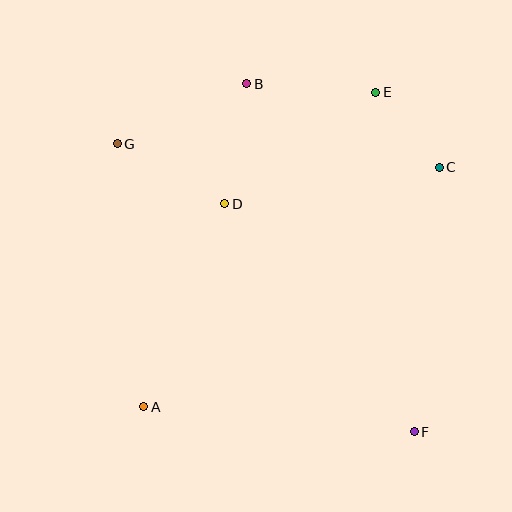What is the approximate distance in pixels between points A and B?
The distance between A and B is approximately 339 pixels.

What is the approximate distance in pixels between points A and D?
The distance between A and D is approximately 218 pixels.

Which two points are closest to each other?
Points C and E are closest to each other.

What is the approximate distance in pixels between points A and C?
The distance between A and C is approximately 380 pixels.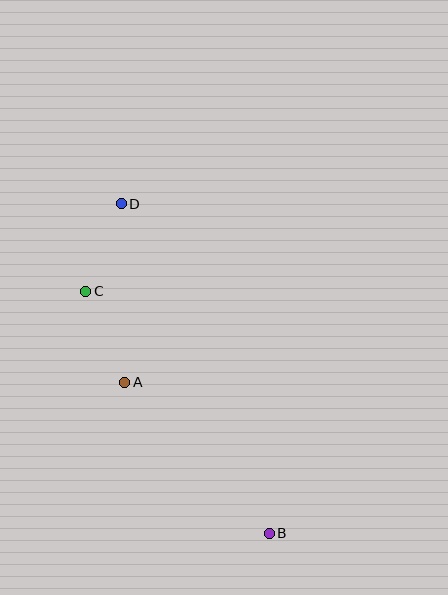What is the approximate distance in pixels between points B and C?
The distance between B and C is approximately 304 pixels.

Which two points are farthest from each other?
Points B and D are farthest from each other.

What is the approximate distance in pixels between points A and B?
The distance between A and B is approximately 209 pixels.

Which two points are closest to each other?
Points C and D are closest to each other.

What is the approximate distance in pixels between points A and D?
The distance between A and D is approximately 178 pixels.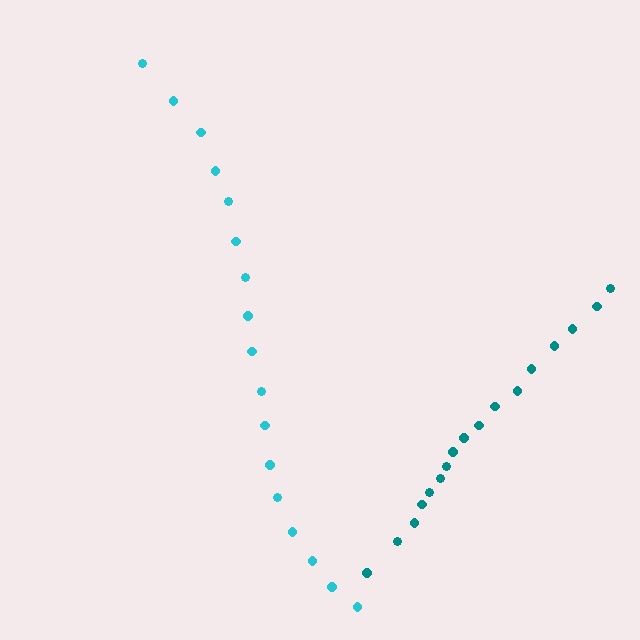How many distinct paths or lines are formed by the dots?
There are 2 distinct paths.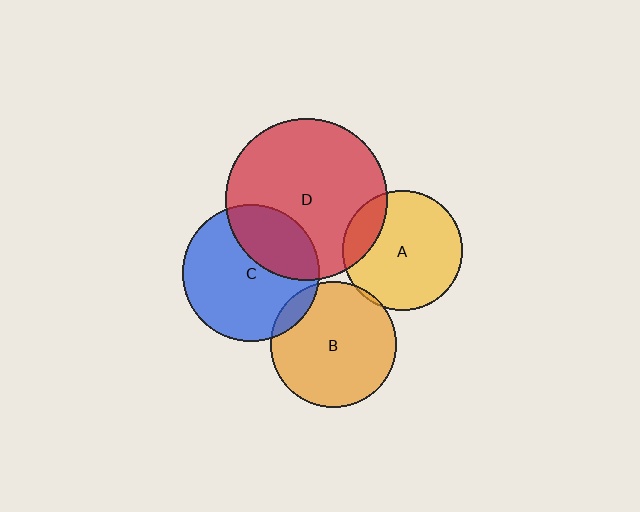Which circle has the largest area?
Circle D (red).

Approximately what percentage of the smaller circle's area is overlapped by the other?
Approximately 5%.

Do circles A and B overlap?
Yes.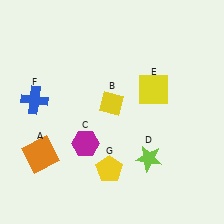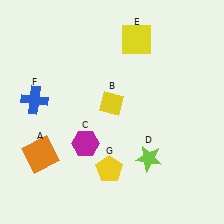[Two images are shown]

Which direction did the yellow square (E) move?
The yellow square (E) moved up.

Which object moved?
The yellow square (E) moved up.